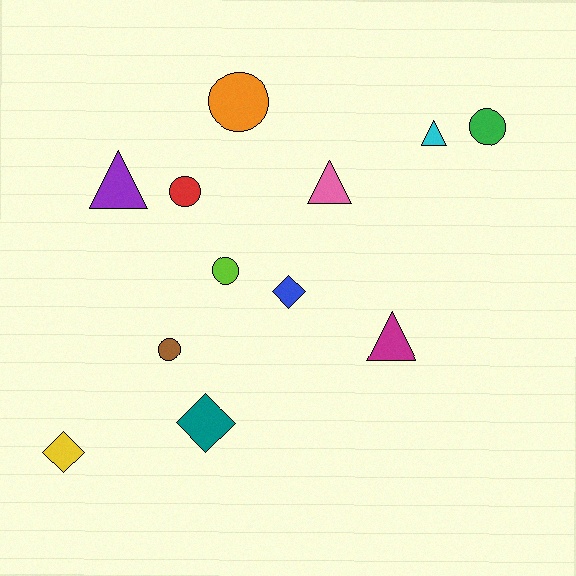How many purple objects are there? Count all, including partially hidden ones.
There is 1 purple object.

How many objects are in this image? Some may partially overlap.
There are 12 objects.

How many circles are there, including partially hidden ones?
There are 5 circles.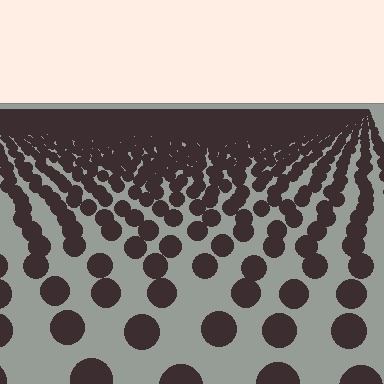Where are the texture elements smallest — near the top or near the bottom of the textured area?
Near the top.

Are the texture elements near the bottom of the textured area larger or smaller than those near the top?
Larger. Near the bottom, elements are closer to the viewer and appear at a bigger on-screen size.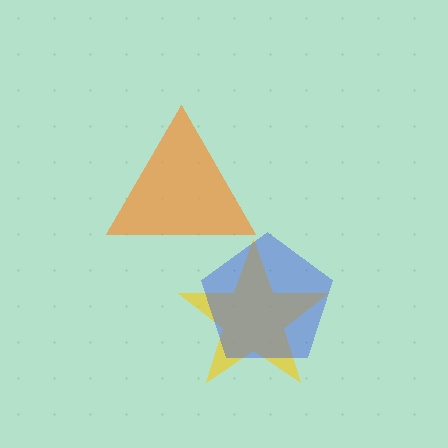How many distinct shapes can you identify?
There are 3 distinct shapes: a yellow star, an orange triangle, a blue pentagon.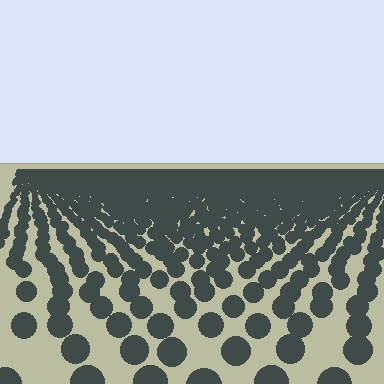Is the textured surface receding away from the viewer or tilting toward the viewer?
The surface is receding away from the viewer. Texture elements get smaller and denser toward the top.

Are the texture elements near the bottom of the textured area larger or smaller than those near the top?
Larger. Near the bottom, elements are closer to the viewer and appear at a bigger on-screen size.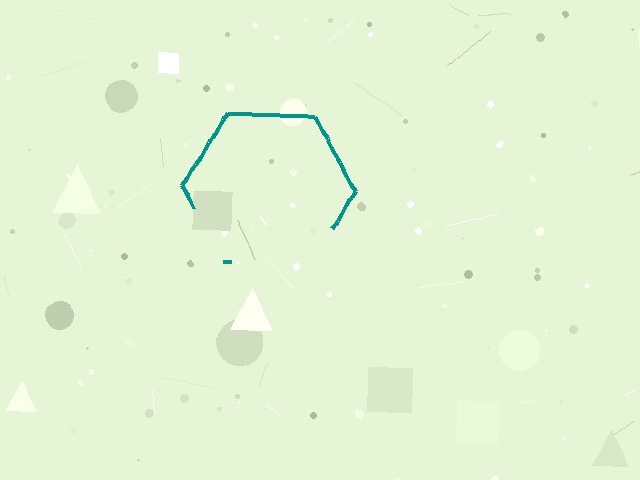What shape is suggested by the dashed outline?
The dashed outline suggests a hexagon.